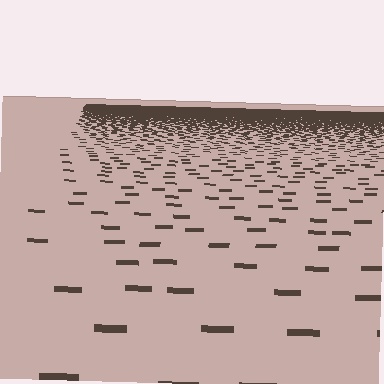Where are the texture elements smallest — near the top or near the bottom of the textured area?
Near the top.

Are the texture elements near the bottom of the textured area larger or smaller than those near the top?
Larger. Near the bottom, elements are closer to the viewer and appear at a bigger on-screen size.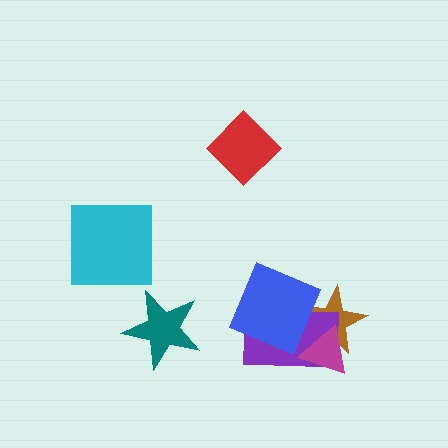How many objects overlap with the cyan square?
0 objects overlap with the cyan square.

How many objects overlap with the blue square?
2 objects overlap with the blue square.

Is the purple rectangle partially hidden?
Yes, it is partially covered by another shape.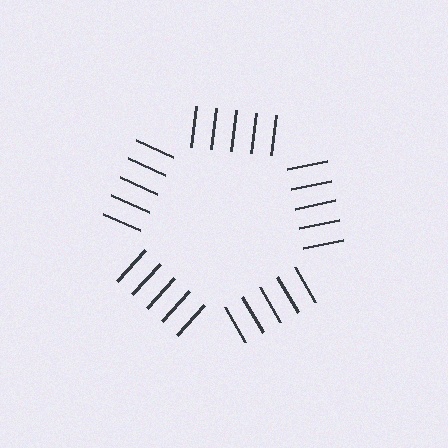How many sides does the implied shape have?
5 sides — the line-ends trace a pentagon.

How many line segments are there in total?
25 — 5 along each of the 5 edges.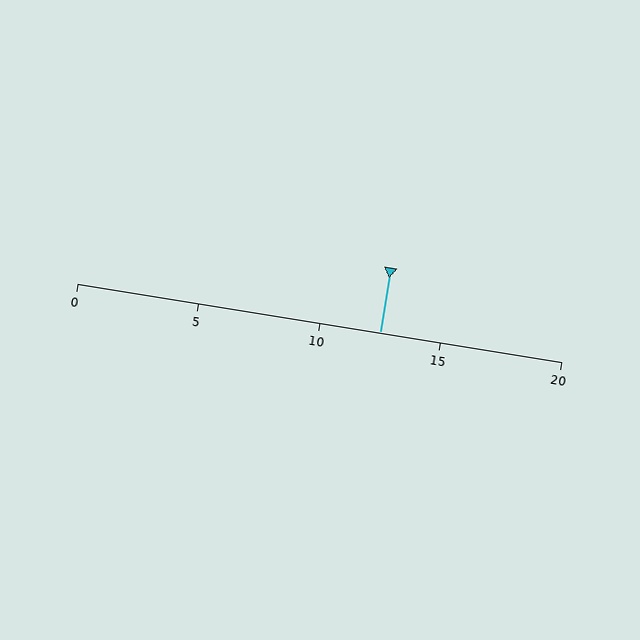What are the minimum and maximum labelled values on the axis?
The axis runs from 0 to 20.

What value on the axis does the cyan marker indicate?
The marker indicates approximately 12.5.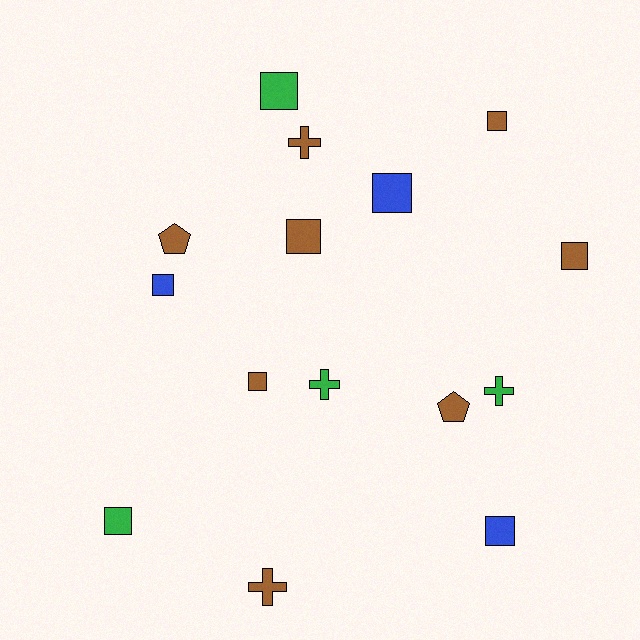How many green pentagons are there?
There are no green pentagons.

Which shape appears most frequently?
Square, with 9 objects.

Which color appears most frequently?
Brown, with 8 objects.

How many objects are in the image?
There are 15 objects.